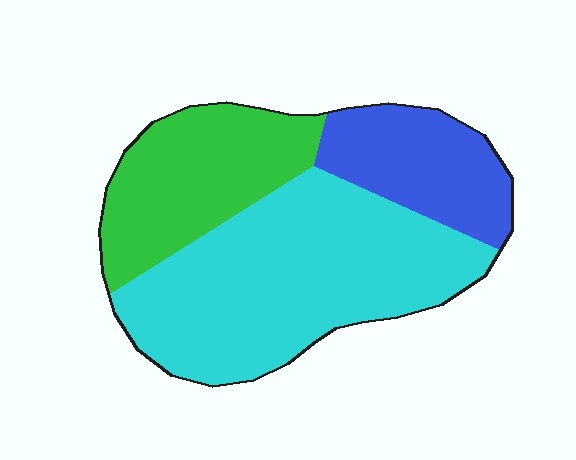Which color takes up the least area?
Blue, at roughly 20%.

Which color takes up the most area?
Cyan, at roughly 55%.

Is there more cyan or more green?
Cyan.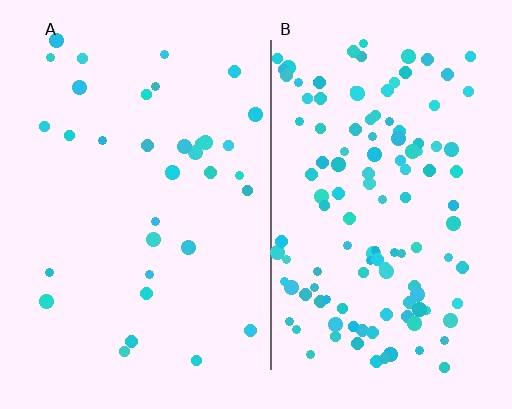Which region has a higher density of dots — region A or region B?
B (the right).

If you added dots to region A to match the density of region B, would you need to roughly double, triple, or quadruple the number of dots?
Approximately quadruple.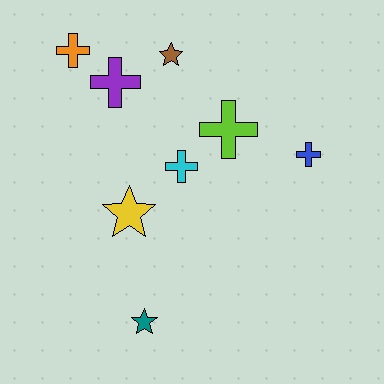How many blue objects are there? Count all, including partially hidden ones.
There is 1 blue object.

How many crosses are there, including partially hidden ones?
There are 5 crosses.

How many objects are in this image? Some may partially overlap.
There are 8 objects.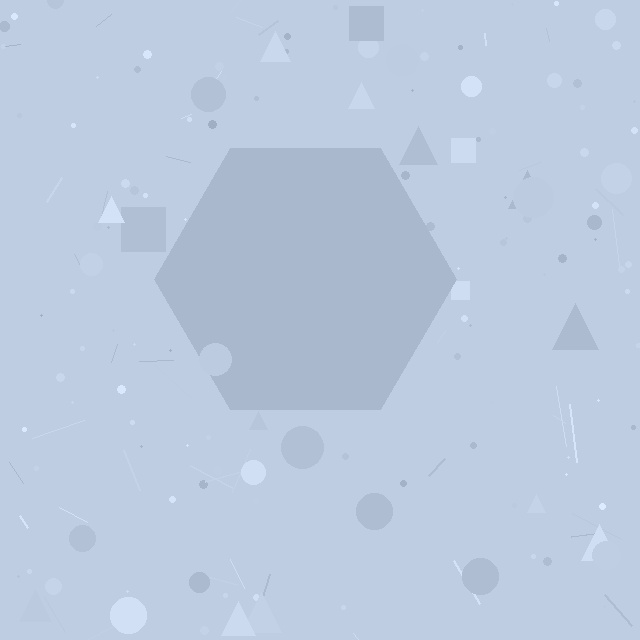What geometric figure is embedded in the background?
A hexagon is embedded in the background.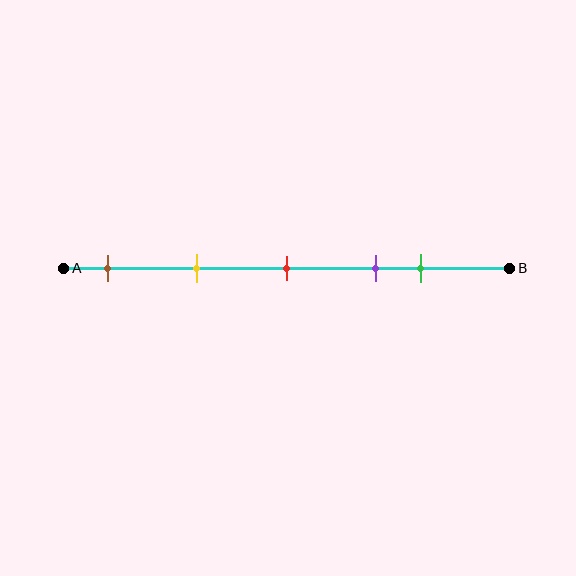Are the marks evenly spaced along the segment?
No, the marks are not evenly spaced.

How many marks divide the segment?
There are 5 marks dividing the segment.